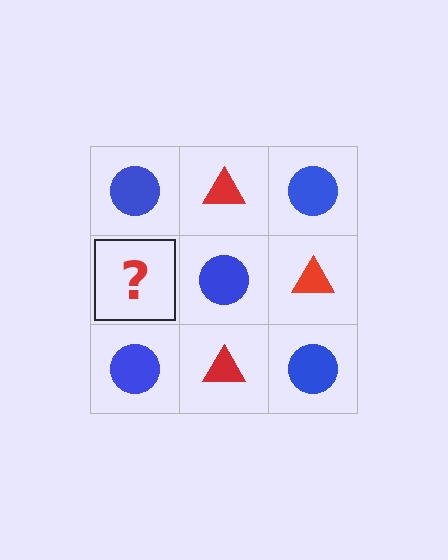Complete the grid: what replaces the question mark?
The question mark should be replaced with a red triangle.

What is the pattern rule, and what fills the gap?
The rule is that it alternates blue circle and red triangle in a checkerboard pattern. The gap should be filled with a red triangle.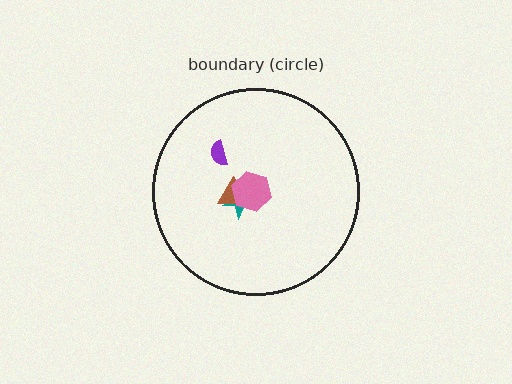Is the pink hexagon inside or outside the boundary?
Inside.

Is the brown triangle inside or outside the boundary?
Inside.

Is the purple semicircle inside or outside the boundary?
Inside.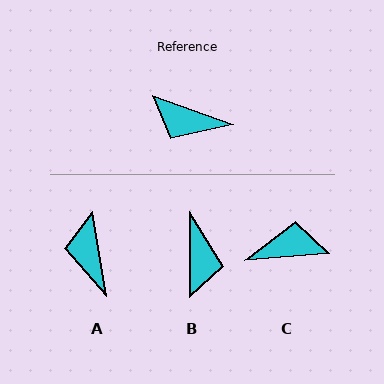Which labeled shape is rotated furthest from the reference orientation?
C, about 156 degrees away.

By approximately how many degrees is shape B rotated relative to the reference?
Approximately 109 degrees counter-clockwise.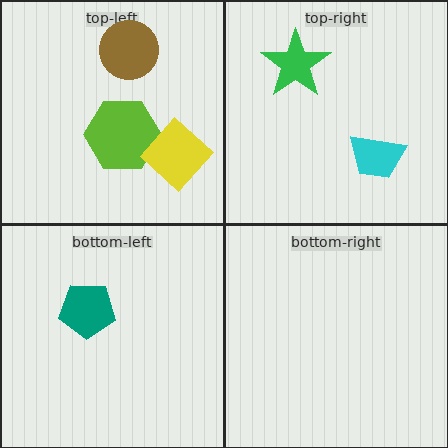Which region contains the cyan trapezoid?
The top-right region.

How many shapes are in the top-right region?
2.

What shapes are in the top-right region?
The green star, the cyan trapezoid.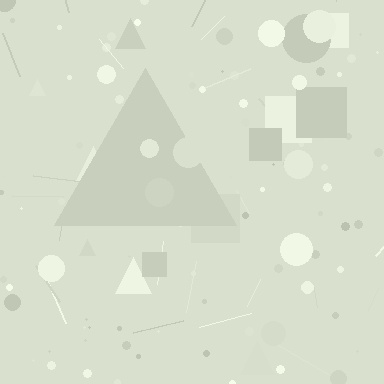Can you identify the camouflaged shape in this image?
The camouflaged shape is a triangle.